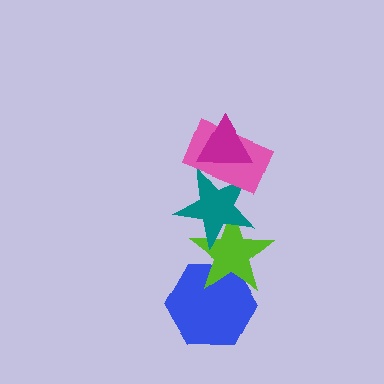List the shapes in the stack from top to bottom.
From top to bottom: the magenta triangle, the pink rectangle, the teal star, the lime star, the blue hexagon.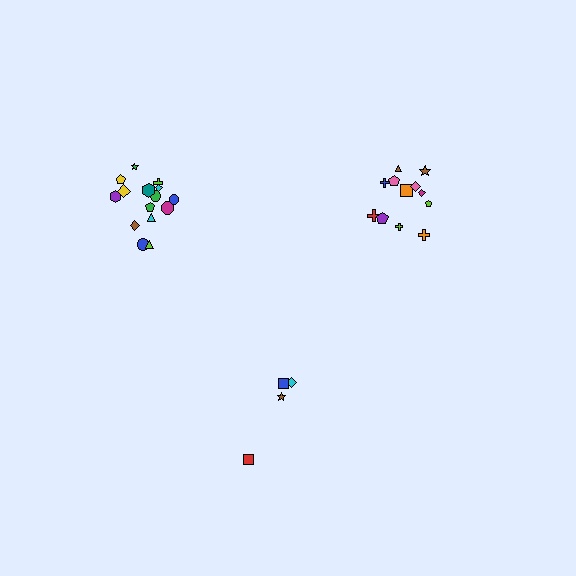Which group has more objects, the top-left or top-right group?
The top-left group.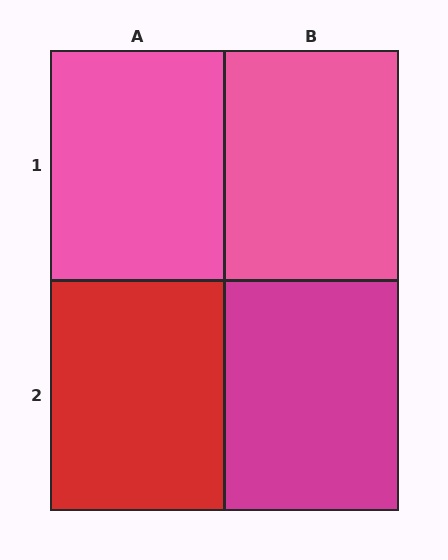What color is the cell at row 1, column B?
Pink.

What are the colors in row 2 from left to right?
Red, magenta.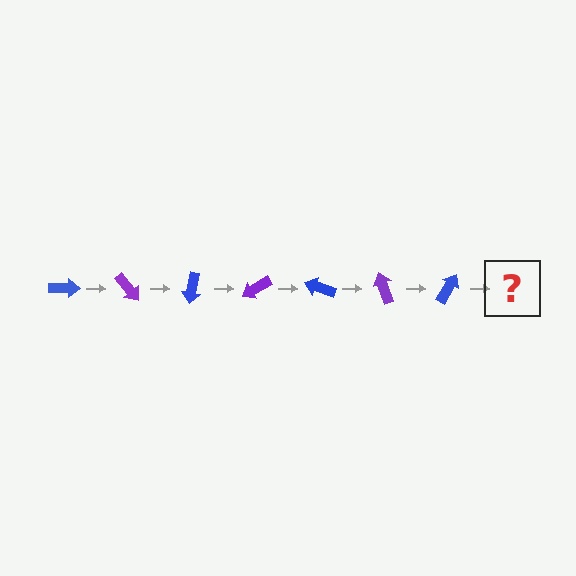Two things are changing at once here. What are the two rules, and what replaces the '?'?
The two rules are that it rotates 50 degrees each step and the color cycles through blue and purple. The '?' should be a purple arrow, rotated 350 degrees from the start.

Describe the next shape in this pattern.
It should be a purple arrow, rotated 350 degrees from the start.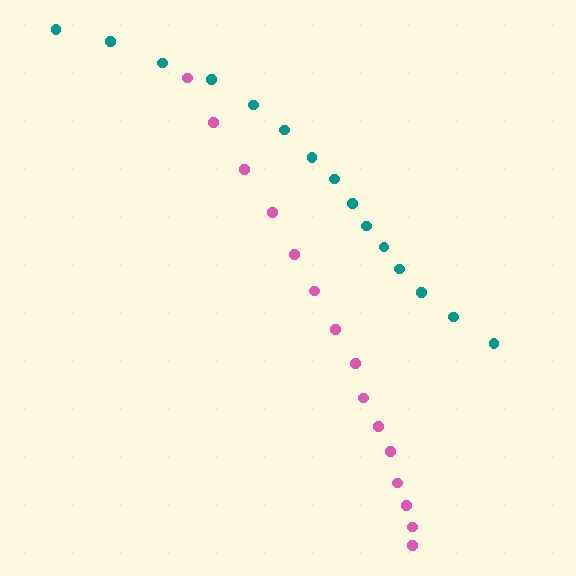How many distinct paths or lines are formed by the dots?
There are 2 distinct paths.